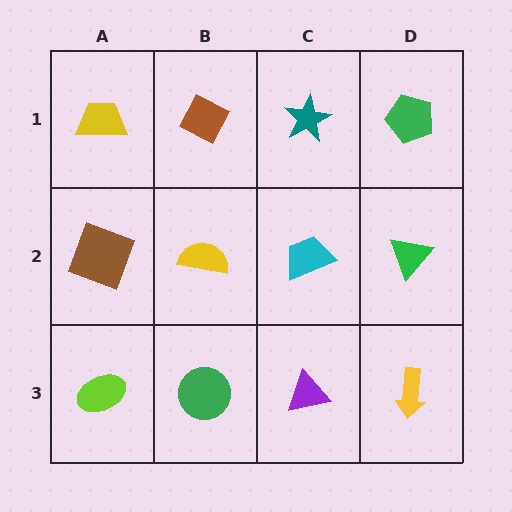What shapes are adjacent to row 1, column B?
A yellow semicircle (row 2, column B), a yellow trapezoid (row 1, column A), a teal star (row 1, column C).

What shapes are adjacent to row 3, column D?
A green triangle (row 2, column D), a purple triangle (row 3, column C).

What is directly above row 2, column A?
A yellow trapezoid.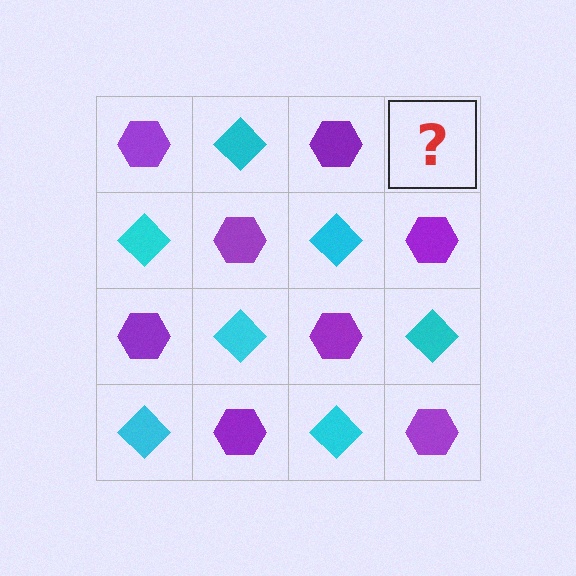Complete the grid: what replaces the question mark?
The question mark should be replaced with a cyan diamond.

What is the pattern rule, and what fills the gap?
The rule is that it alternates purple hexagon and cyan diamond in a checkerboard pattern. The gap should be filled with a cyan diamond.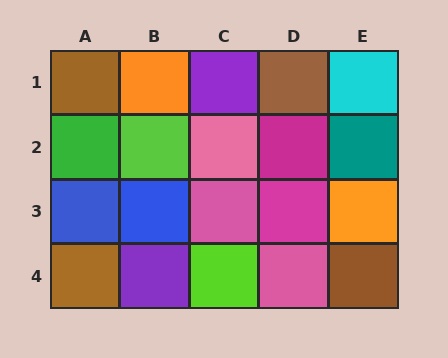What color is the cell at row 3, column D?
Magenta.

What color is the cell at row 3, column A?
Blue.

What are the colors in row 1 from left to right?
Brown, orange, purple, brown, cyan.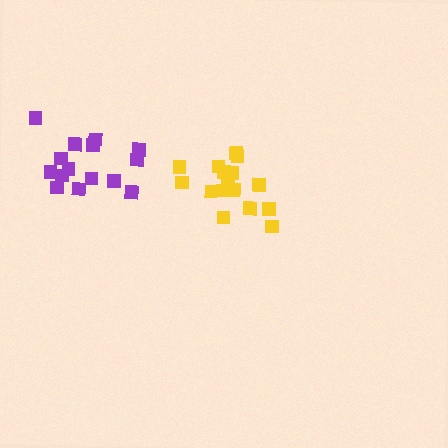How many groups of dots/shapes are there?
There are 2 groups.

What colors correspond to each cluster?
The clusters are colored: yellow, purple.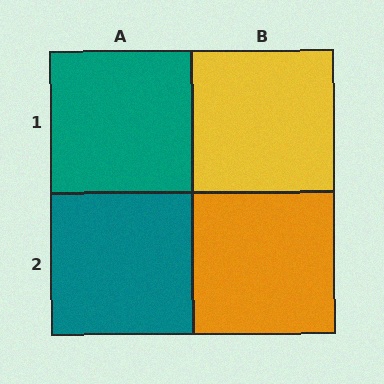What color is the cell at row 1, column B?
Yellow.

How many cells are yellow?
1 cell is yellow.